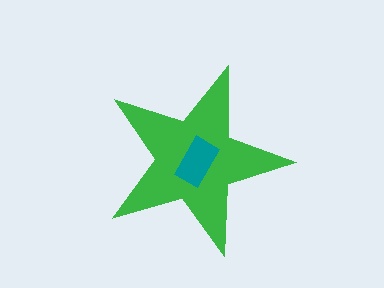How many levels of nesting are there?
2.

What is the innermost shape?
The teal rectangle.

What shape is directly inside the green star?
The teal rectangle.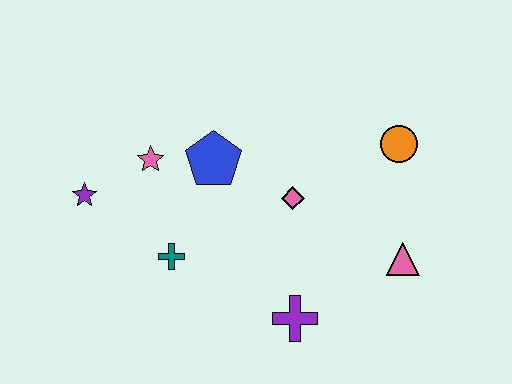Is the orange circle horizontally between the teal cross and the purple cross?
No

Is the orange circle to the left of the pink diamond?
No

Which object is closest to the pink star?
The blue pentagon is closest to the pink star.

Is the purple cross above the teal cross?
No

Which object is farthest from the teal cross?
The orange circle is farthest from the teal cross.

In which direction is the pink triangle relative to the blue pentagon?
The pink triangle is to the right of the blue pentagon.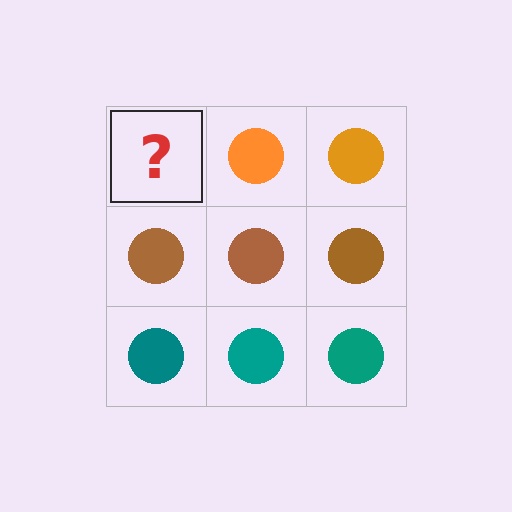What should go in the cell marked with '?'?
The missing cell should contain an orange circle.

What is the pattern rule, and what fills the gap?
The rule is that each row has a consistent color. The gap should be filled with an orange circle.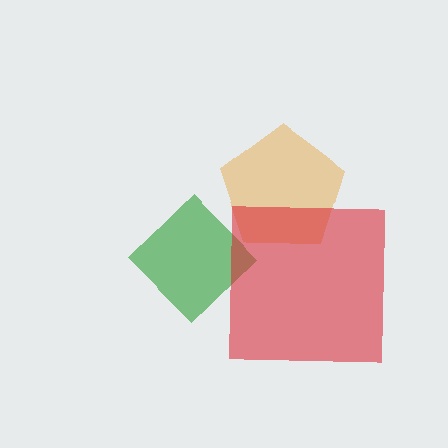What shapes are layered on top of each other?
The layered shapes are: an orange pentagon, a green diamond, a red square.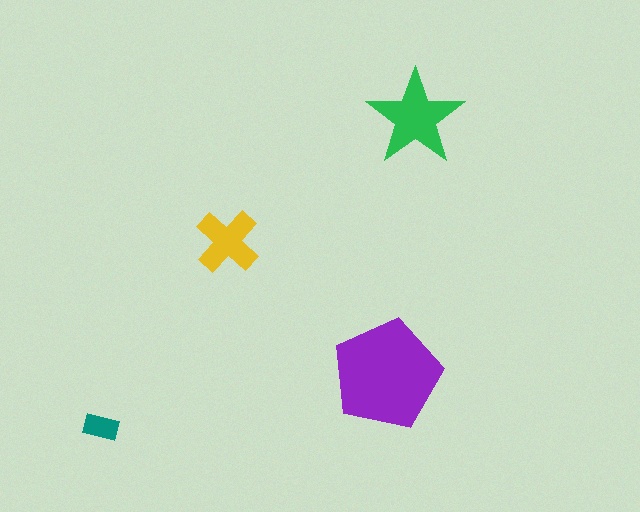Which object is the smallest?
The teal rectangle.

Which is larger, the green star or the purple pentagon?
The purple pentagon.